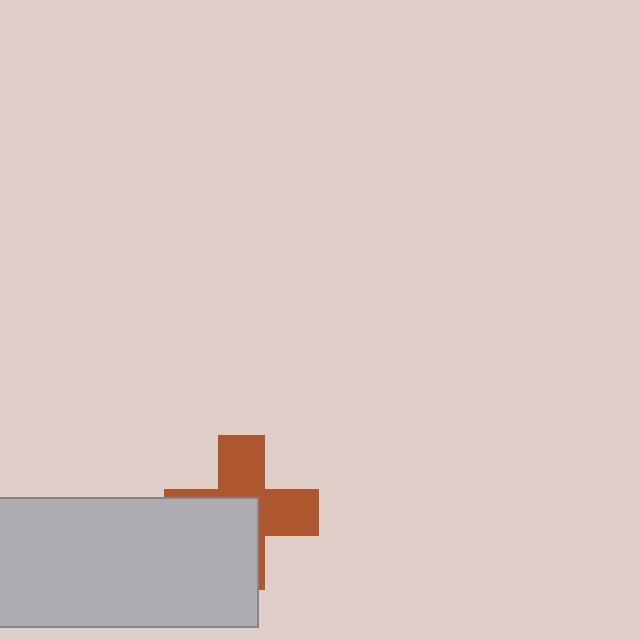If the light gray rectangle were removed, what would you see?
You would see the complete brown cross.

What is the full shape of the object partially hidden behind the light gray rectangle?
The partially hidden object is a brown cross.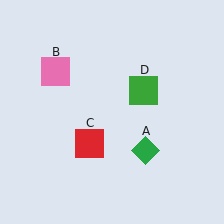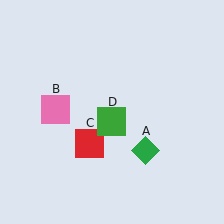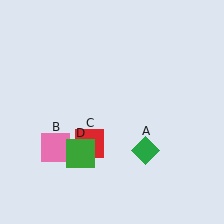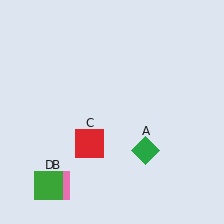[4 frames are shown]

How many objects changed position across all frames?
2 objects changed position: pink square (object B), green square (object D).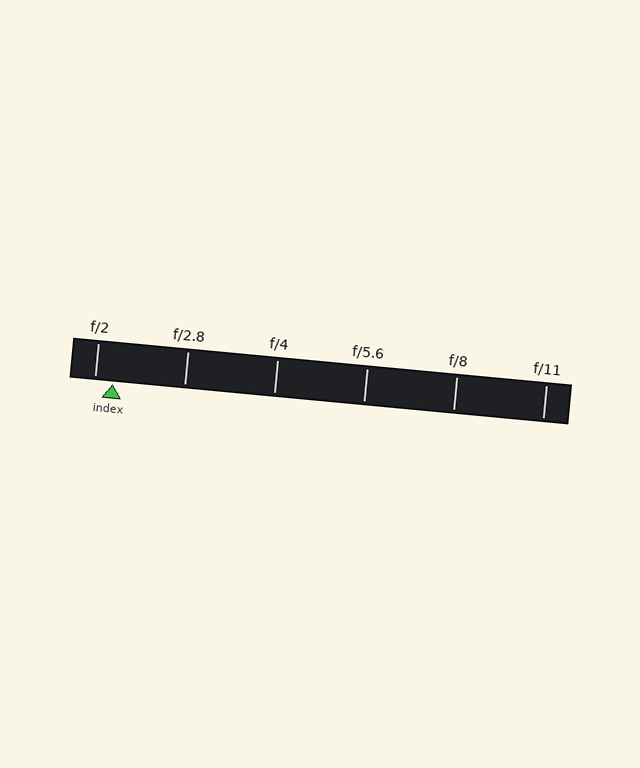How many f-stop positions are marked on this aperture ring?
There are 6 f-stop positions marked.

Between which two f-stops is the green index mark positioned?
The index mark is between f/2 and f/2.8.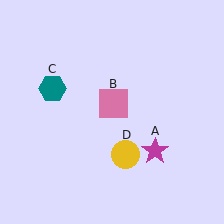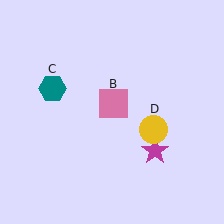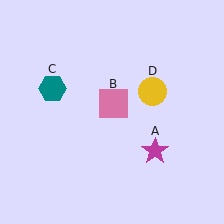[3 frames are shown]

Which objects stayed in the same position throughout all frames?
Magenta star (object A) and pink square (object B) and teal hexagon (object C) remained stationary.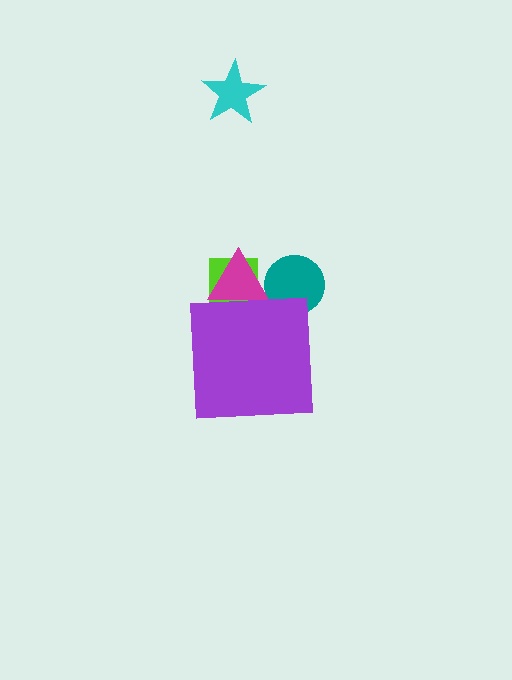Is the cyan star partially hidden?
No, the cyan star is fully visible.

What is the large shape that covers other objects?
A purple square.